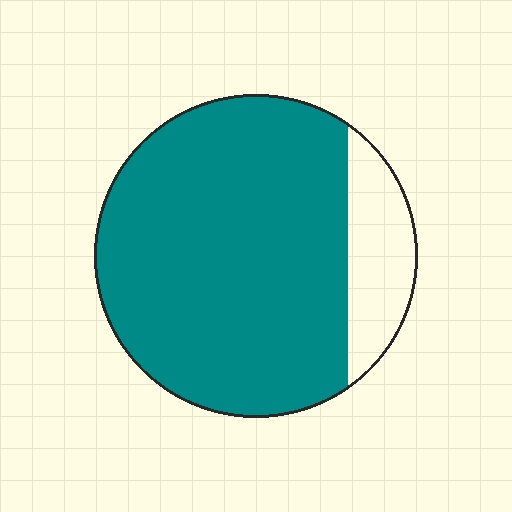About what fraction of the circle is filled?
About five sixths (5/6).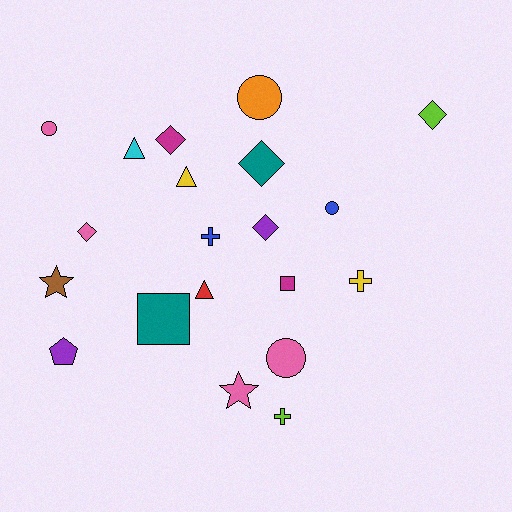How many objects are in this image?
There are 20 objects.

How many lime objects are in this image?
There are 2 lime objects.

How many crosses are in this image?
There are 3 crosses.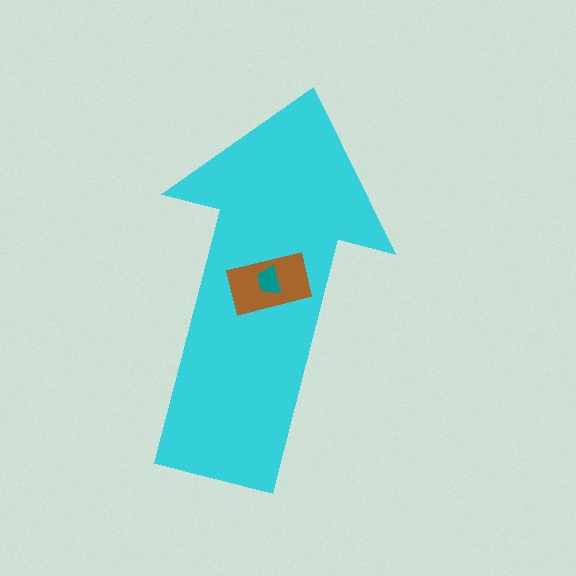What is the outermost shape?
The cyan arrow.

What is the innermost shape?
The teal trapezoid.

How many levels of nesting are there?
3.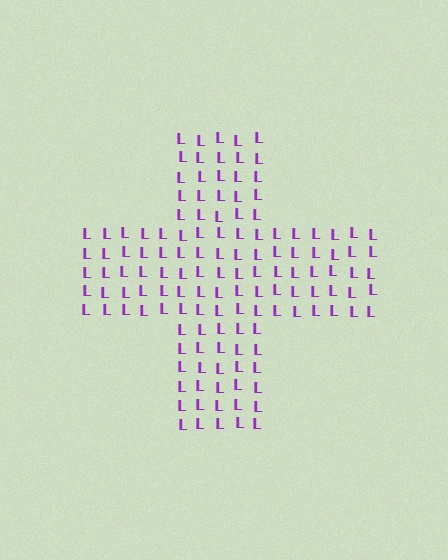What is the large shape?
The large shape is a cross.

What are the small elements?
The small elements are letter L's.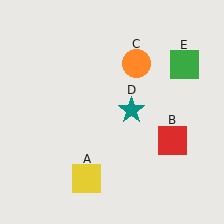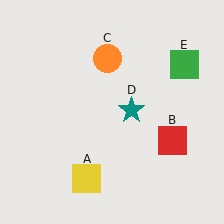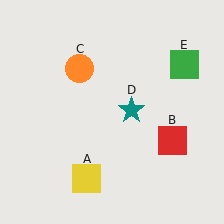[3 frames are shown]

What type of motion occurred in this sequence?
The orange circle (object C) rotated counterclockwise around the center of the scene.